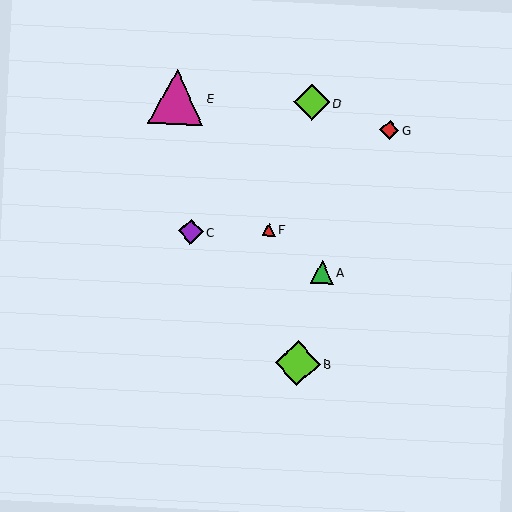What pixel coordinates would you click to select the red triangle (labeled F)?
Click at (269, 230) to select the red triangle F.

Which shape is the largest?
The magenta triangle (labeled E) is the largest.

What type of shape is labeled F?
Shape F is a red triangle.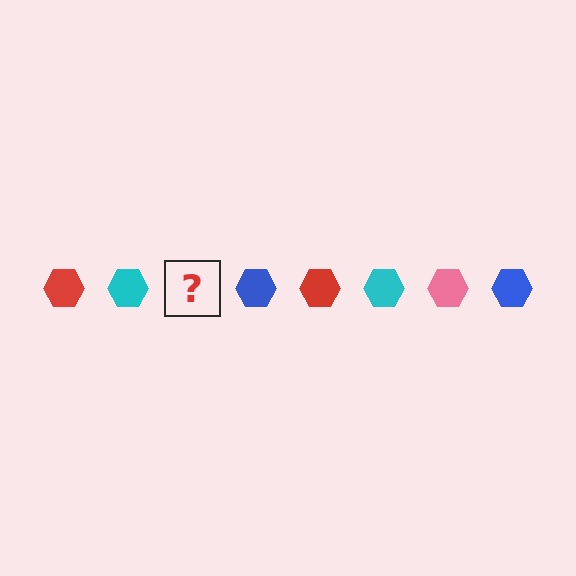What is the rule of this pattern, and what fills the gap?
The rule is that the pattern cycles through red, cyan, pink, blue hexagons. The gap should be filled with a pink hexagon.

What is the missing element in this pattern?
The missing element is a pink hexagon.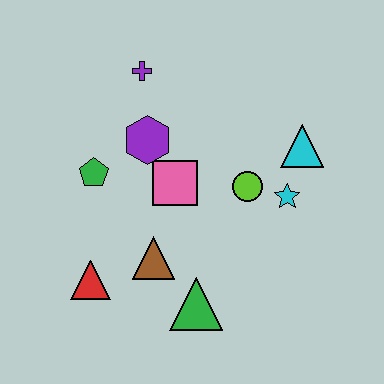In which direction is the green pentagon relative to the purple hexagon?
The green pentagon is to the left of the purple hexagon.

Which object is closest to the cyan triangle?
The cyan star is closest to the cyan triangle.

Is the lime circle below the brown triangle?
No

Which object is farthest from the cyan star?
The red triangle is farthest from the cyan star.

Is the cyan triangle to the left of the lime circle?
No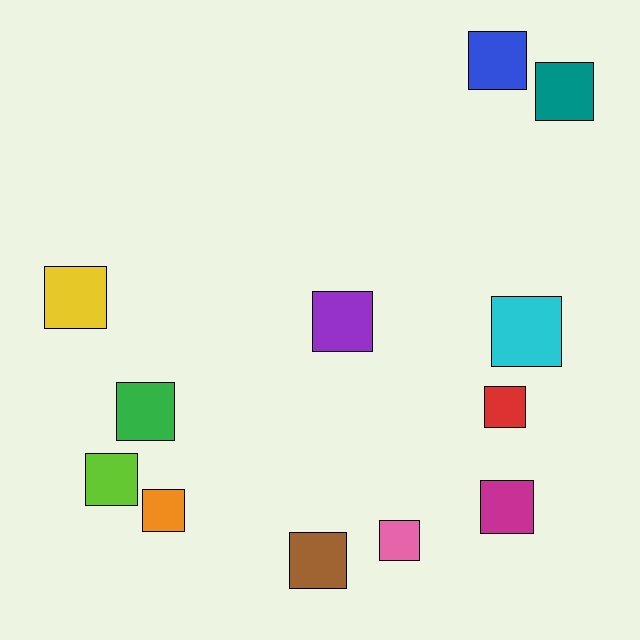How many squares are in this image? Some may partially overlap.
There are 12 squares.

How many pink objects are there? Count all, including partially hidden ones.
There is 1 pink object.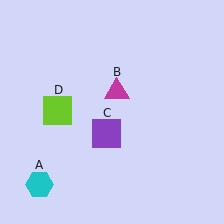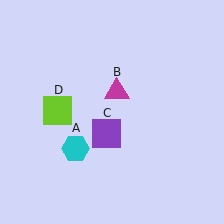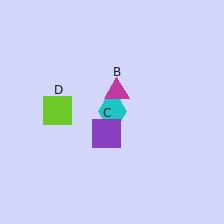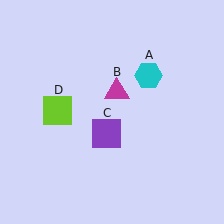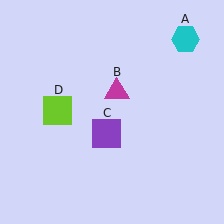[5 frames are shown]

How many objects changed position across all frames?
1 object changed position: cyan hexagon (object A).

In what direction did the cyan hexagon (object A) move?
The cyan hexagon (object A) moved up and to the right.